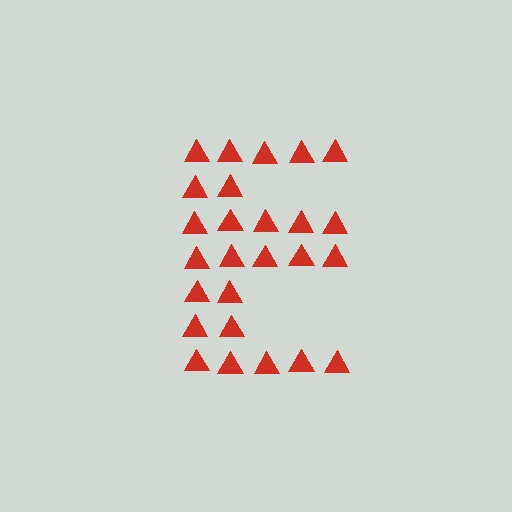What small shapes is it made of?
It is made of small triangles.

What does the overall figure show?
The overall figure shows the letter E.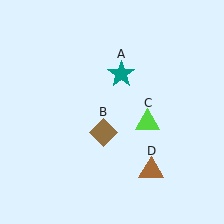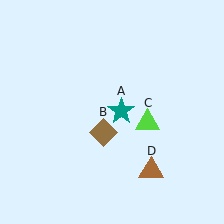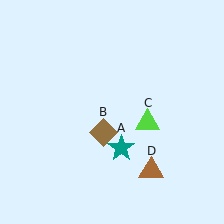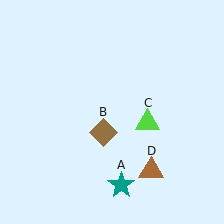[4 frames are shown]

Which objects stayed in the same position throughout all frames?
Brown diamond (object B) and lime triangle (object C) and brown triangle (object D) remained stationary.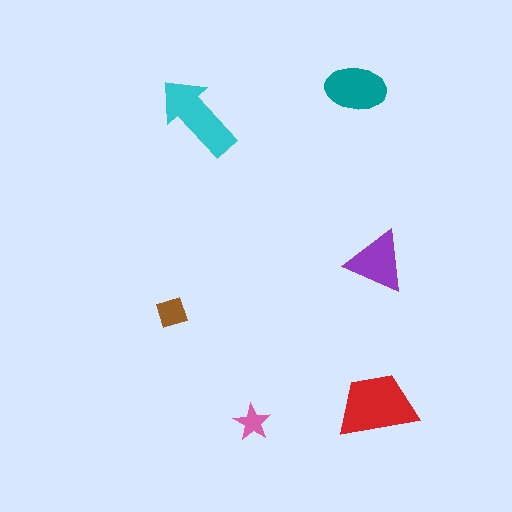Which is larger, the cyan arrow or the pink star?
The cyan arrow.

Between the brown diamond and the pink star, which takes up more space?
The brown diamond.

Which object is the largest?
The red trapezoid.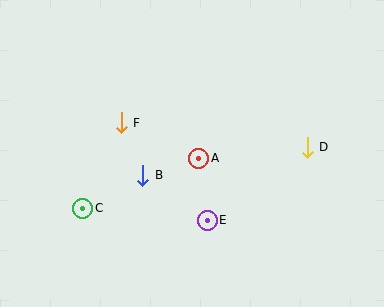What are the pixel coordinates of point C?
Point C is at (83, 208).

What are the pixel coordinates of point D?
Point D is at (307, 147).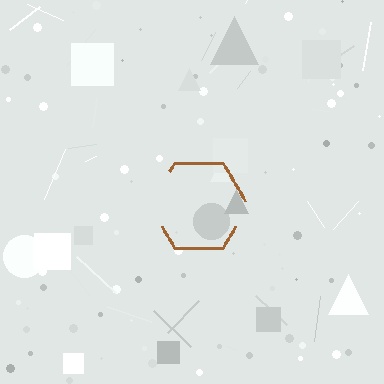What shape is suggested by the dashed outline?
The dashed outline suggests a hexagon.